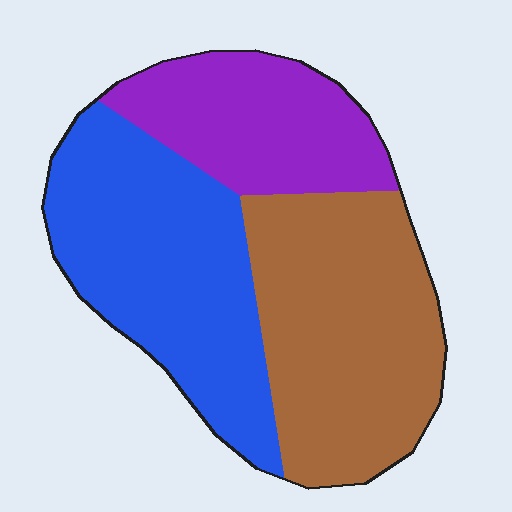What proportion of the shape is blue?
Blue takes up about three eighths (3/8) of the shape.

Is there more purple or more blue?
Blue.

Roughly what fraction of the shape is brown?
Brown covers 39% of the shape.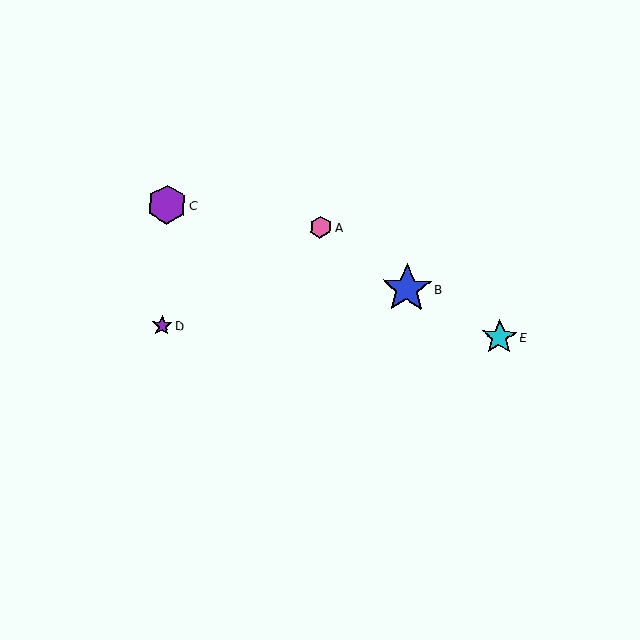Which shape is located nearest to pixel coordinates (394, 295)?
The blue star (labeled B) at (407, 289) is nearest to that location.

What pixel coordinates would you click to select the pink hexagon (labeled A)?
Click at (320, 227) to select the pink hexagon A.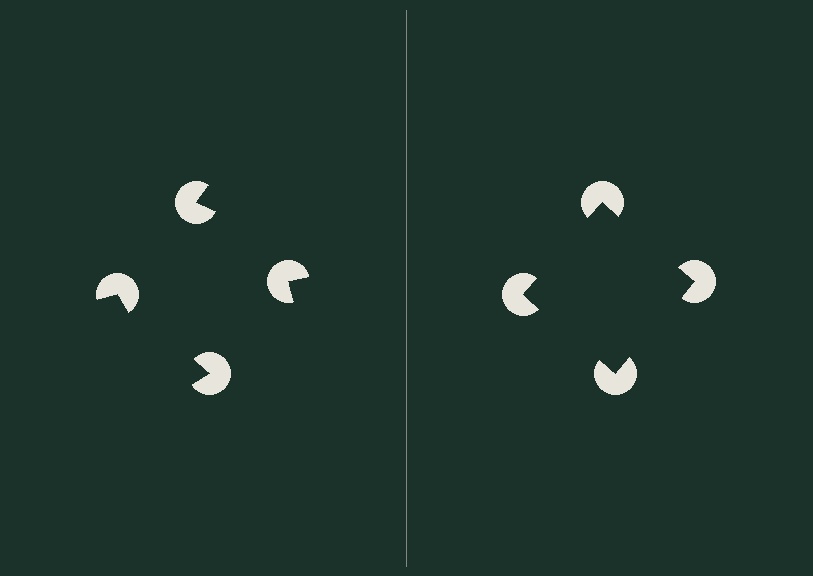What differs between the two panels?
The pac-man discs are positioned identically on both sides; only the wedge orientations differ. On the right they align to a square; on the left they are misaligned.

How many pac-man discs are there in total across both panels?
8 — 4 on each side.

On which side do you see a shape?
An illusory square appears on the right side. On the left side the wedge cuts are rotated, so no coherent shape forms.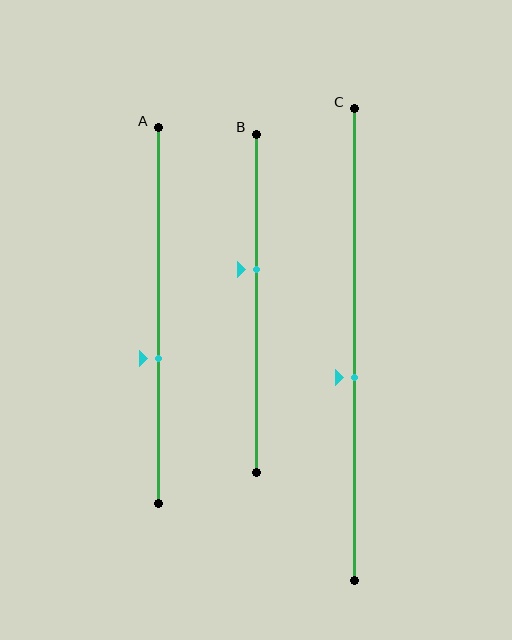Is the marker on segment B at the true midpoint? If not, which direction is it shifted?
No, the marker on segment B is shifted upward by about 10% of the segment length.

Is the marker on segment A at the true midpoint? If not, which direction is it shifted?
No, the marker on segment A is shifted downward by about 12% of the segment length.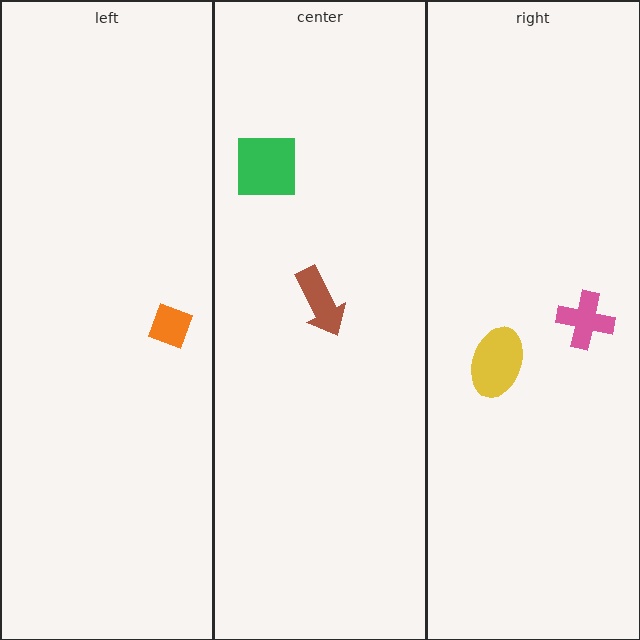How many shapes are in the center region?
2.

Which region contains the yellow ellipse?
The right region.